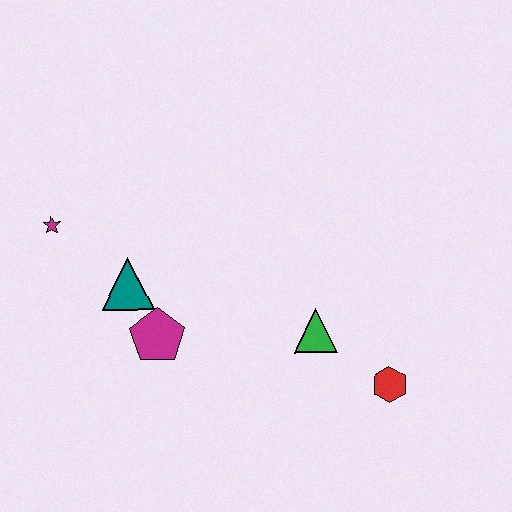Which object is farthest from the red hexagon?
The magenta star is farthest from the red hexagon.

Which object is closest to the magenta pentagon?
The teal triangle is closest to the magenta pentagon.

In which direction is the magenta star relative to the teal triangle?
The magenta star is to the left of the teal triangle.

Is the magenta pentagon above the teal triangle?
No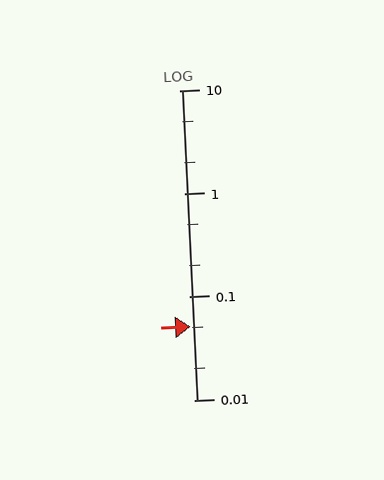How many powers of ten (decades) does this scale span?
The scale spans 3 decades, from 0.01 to 10.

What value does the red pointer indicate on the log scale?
The pointer indicates approximately 0.051.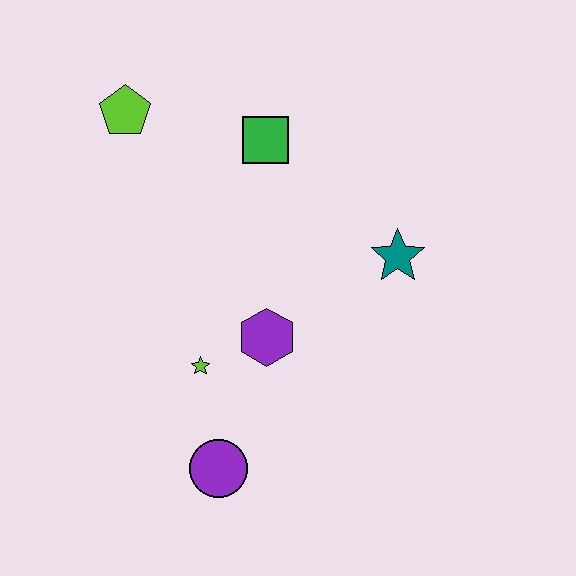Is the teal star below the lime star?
No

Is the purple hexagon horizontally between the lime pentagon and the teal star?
Yes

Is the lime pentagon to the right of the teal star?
No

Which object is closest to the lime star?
The purple hexagon is closest to the lime star.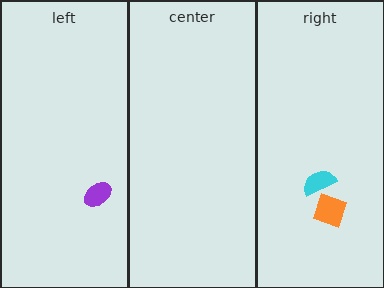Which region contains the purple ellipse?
The left region.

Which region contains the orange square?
The right region.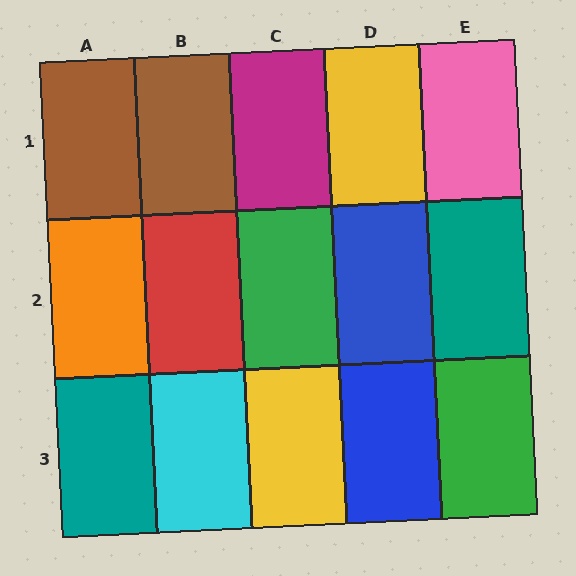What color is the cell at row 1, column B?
Brown.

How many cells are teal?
2 cells are teal.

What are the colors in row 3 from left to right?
Teal, cyan, yellow, blue, green.